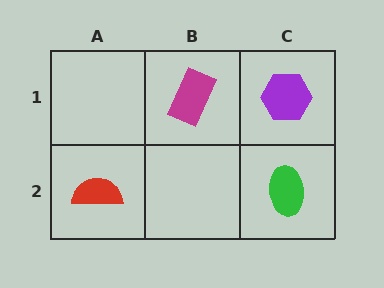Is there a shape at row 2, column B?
No, that cell is empty.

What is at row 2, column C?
A green ellipse.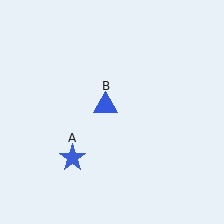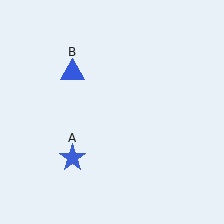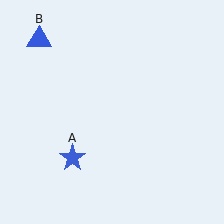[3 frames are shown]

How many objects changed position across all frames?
1 object changed position: blue triangle (object B).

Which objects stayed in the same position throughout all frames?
Blue star (object A) remained stationary.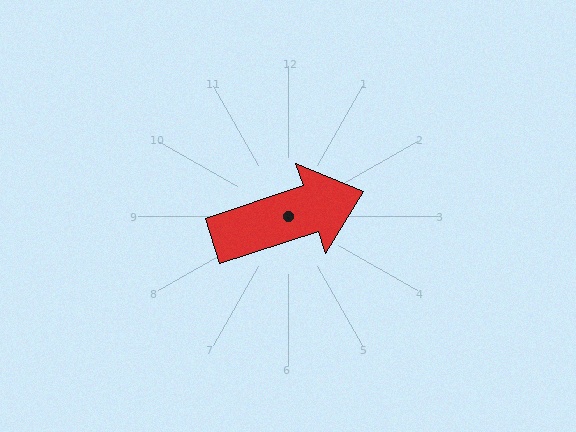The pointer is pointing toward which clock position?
Roughly 2 o'clock.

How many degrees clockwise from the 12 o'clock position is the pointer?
Approximately 72 degrees.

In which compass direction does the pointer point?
East.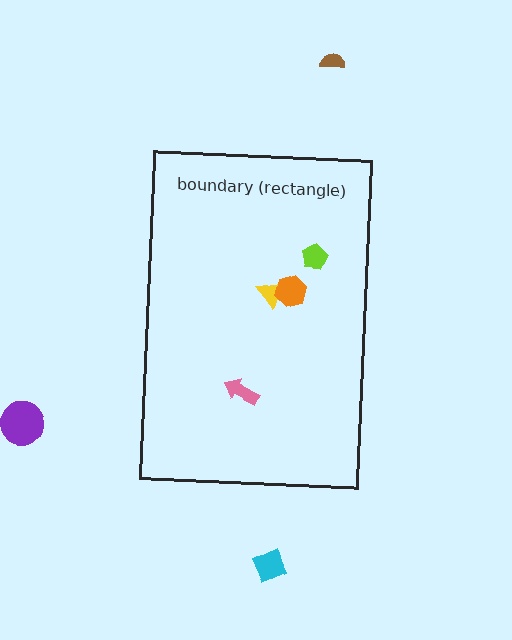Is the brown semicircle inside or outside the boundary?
Outside.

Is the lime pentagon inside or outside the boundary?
Inside.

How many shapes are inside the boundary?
4 inside, 3 outside.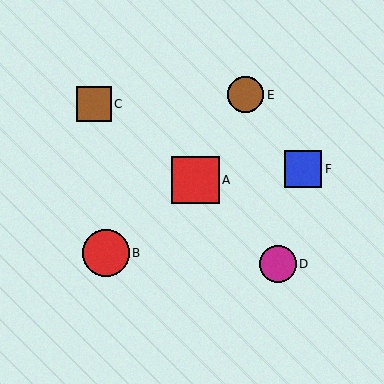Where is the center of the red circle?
The center of the red circle is at (106, 253).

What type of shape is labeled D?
Shape D is a magenta circle.